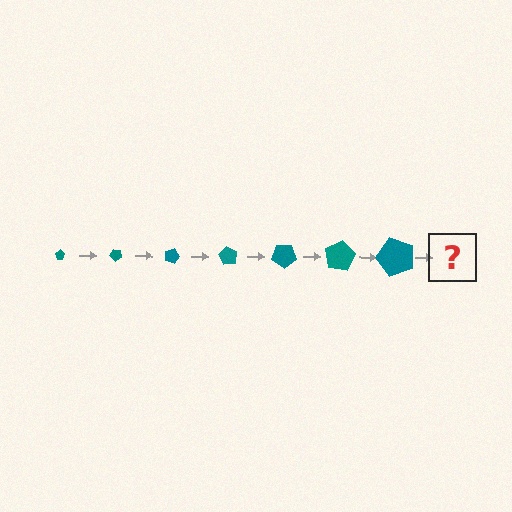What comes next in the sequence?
The next element should be a pentagon, larger than the previous one and rotated 315 degrees from the start.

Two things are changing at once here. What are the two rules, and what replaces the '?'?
The two rules are that the pentagon grows larger each step and it rotates 45 degrees each step. The '?' should be a pentagon, larger than the previous one and rotated 315 degrees from the start.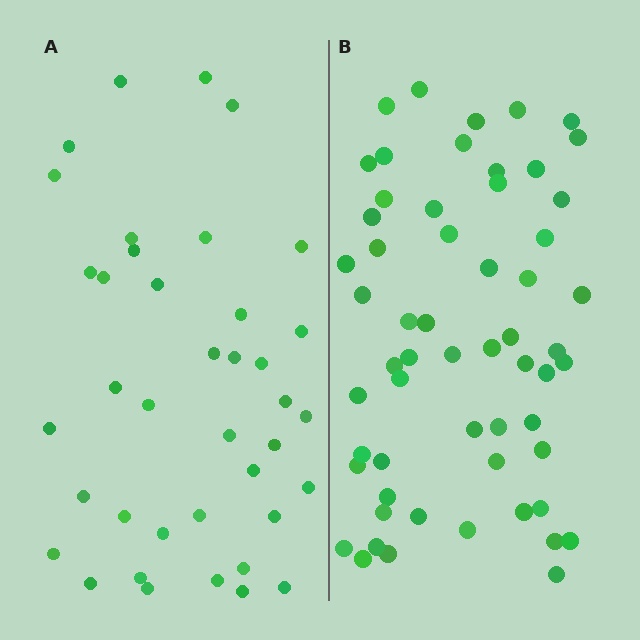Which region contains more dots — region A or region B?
Region B (the right region) has more dots.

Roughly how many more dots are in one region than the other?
Region B has approximately 20 more dots than region A.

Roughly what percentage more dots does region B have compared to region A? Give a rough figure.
About 50% more.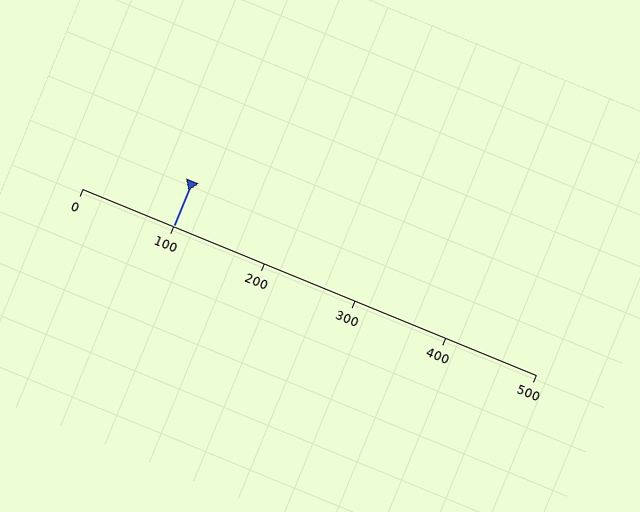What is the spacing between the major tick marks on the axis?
The major ticks are spaced 100 apart.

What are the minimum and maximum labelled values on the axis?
The axis runs from 0 to 500.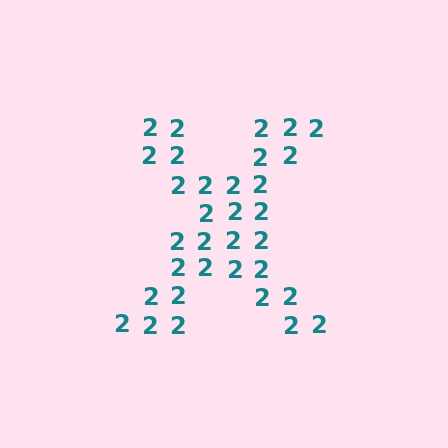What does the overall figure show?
The overall figure shows the letter X.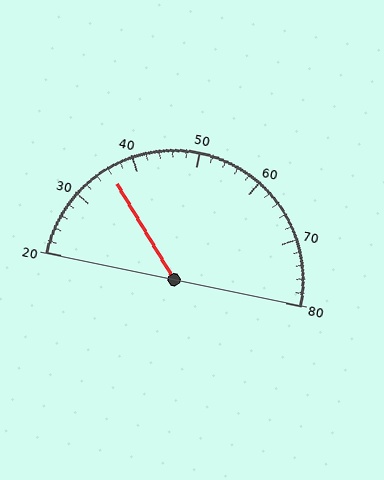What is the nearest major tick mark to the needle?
The nearest major tick mark is 40.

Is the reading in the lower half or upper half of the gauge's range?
The reading is in the lower half of the range (20 to 80).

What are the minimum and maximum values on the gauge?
The gauge ranges from 20 to 80.